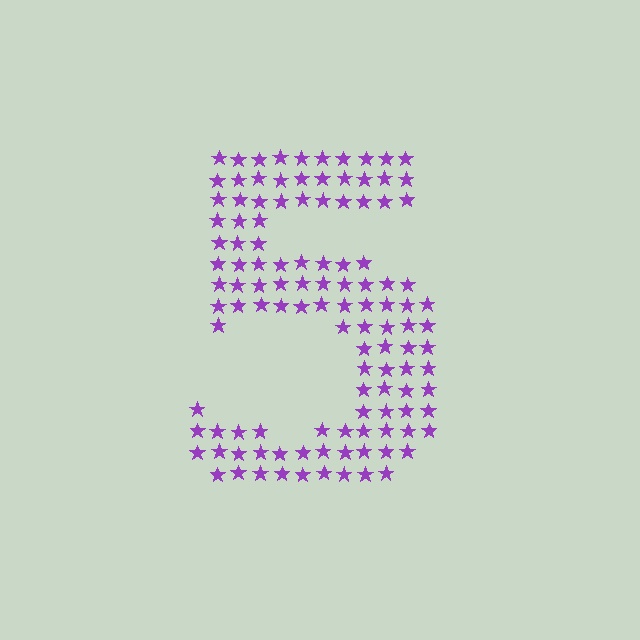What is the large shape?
The large shape is the digit 5.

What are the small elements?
The small elements are stars.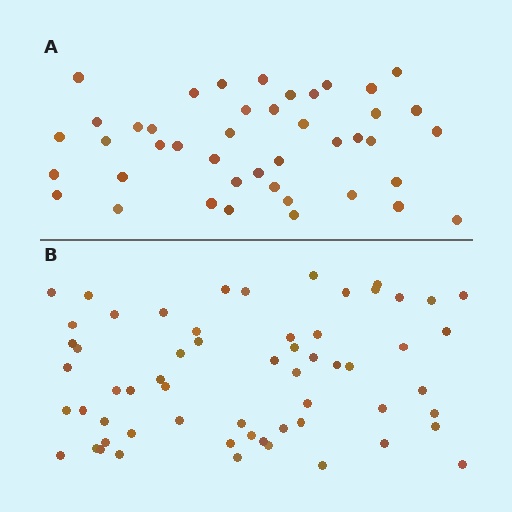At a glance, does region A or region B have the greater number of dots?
Region B (the bottom region) has more dots.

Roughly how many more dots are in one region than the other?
Region B has approximately 15 more dots than region A.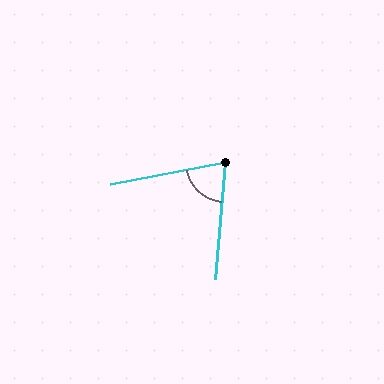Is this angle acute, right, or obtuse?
It is acute.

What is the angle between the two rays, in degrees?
Approximately 74 degrees.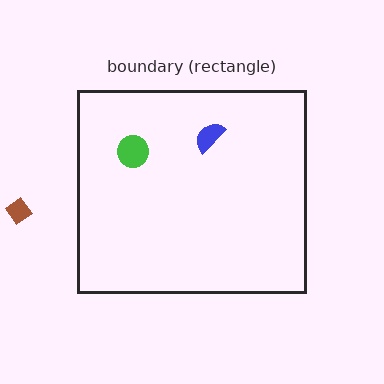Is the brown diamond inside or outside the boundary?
Outside.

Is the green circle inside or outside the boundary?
Inside.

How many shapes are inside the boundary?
2 inside, 1 outside.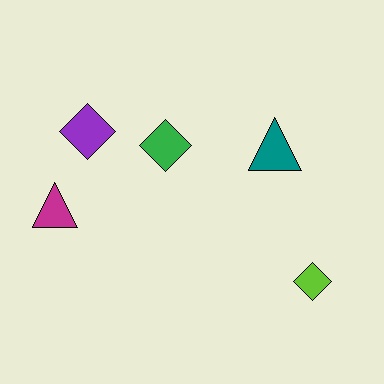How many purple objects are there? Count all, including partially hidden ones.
There is 1 purple object.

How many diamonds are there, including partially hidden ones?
There are 3 diamonds.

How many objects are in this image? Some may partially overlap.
There are 5 objects.